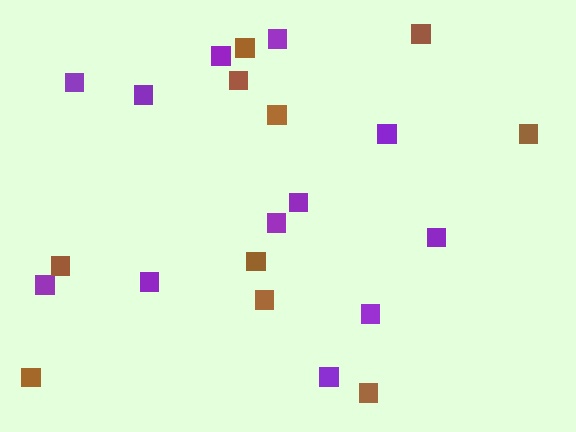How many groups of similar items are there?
There are 2 groups: one group of purple squares (12) and one group of brown squares (10).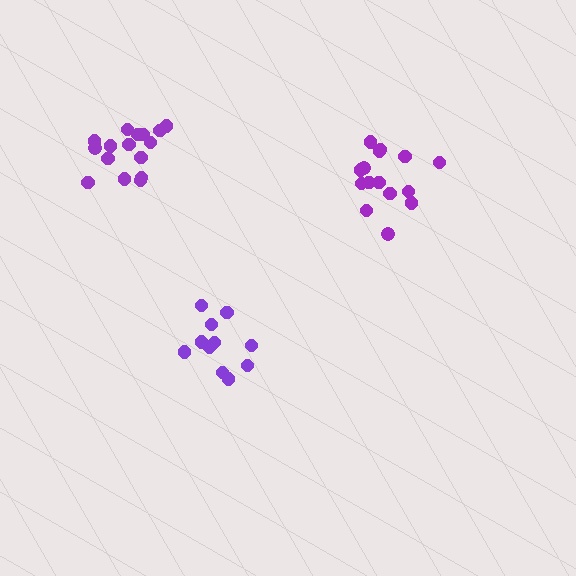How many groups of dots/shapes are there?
There are 3 groups.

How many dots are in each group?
Group 1: 16 dots, Group 2: 11 dots, Group 3: 16 dots (43 total).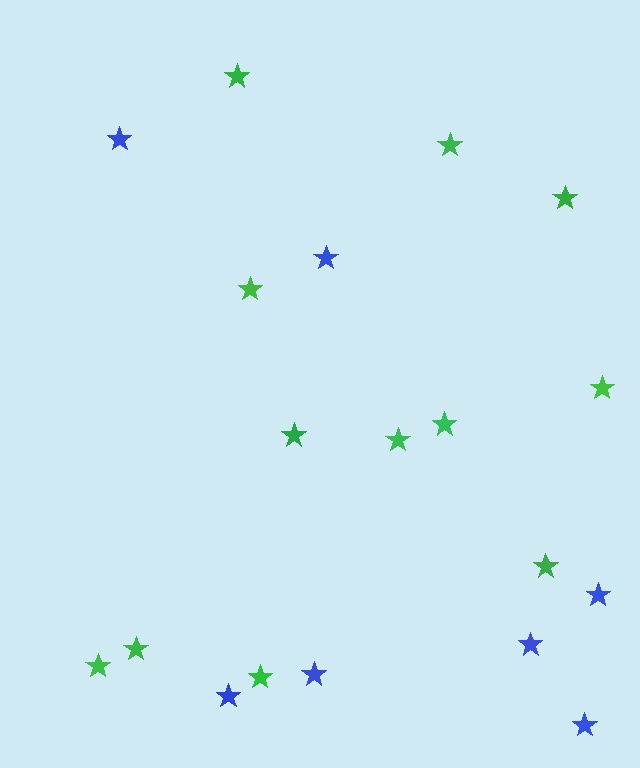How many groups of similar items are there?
There are 2 groups: one group of green stars (12) and one group of blue stars (7).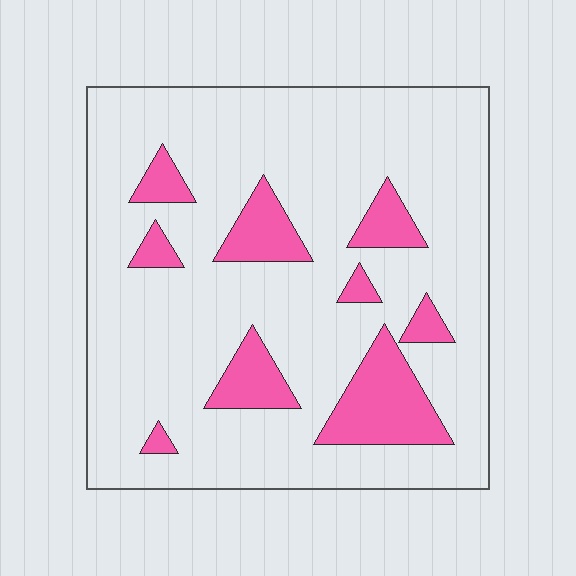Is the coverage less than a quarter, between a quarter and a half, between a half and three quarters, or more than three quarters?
Less than a quarter.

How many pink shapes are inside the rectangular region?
9.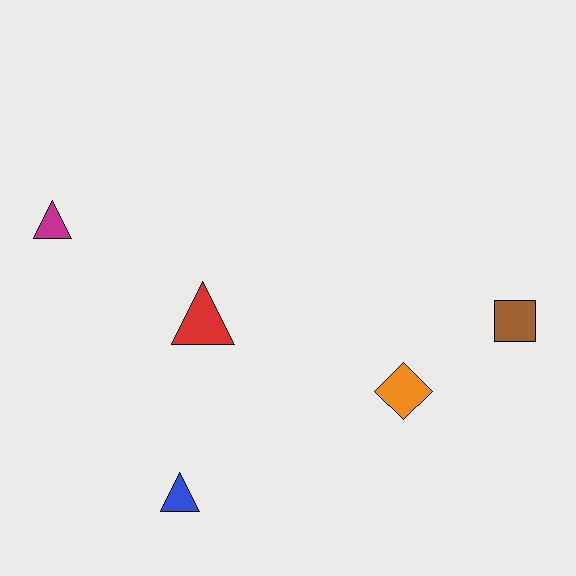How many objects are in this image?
There are 5 objects.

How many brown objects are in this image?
There is 1 brown object.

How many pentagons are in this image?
There are no pentagons.